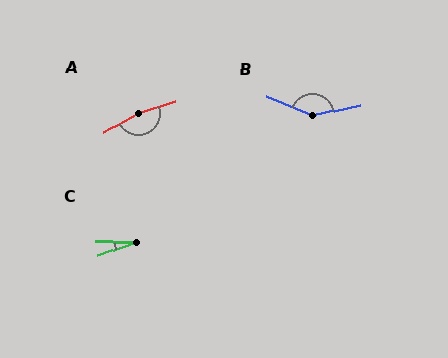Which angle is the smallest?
C, at approximately 20 degrees.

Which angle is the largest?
A, at approximately 168 degrees.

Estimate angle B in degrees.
Approximately 145 degrees.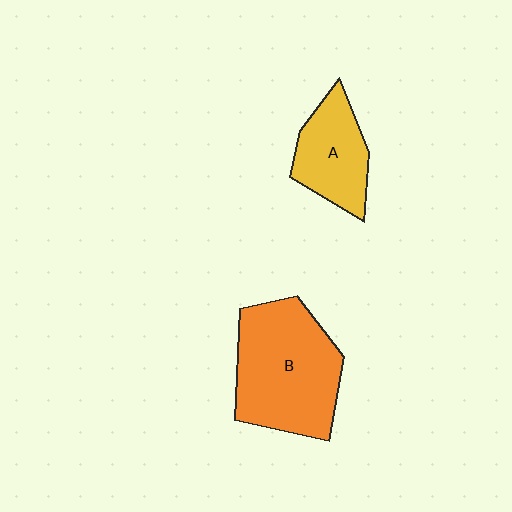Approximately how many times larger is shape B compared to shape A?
Approximately 1.8 times.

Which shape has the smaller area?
Shape A (yellow).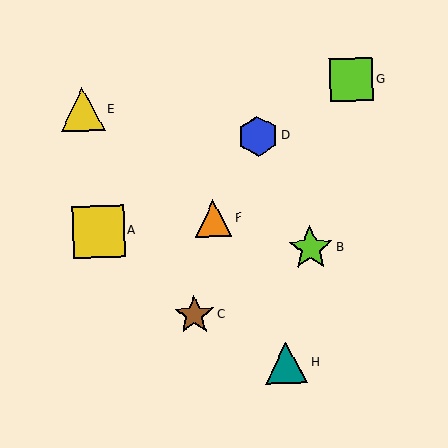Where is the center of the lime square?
The center of the lime square is at (352, 80).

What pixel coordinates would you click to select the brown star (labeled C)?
Click at (194, 315) to select the brown star C.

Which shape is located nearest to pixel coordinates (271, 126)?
The blue hexagon (labeled D) at (258, 136) is nearest to that location.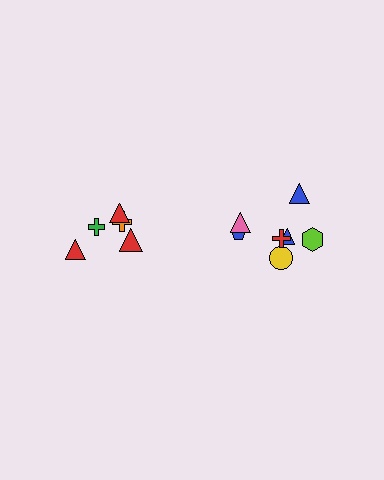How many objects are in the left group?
There are 5 objects.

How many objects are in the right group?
There are 7 objects.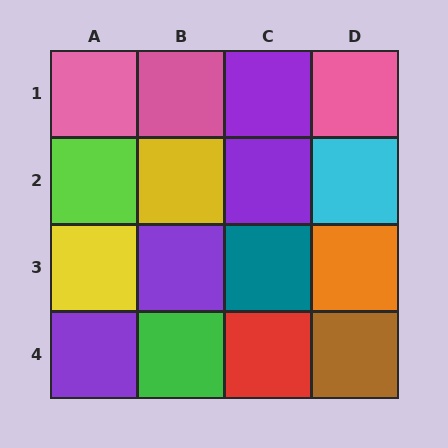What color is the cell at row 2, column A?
Lime.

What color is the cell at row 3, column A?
Yellow.